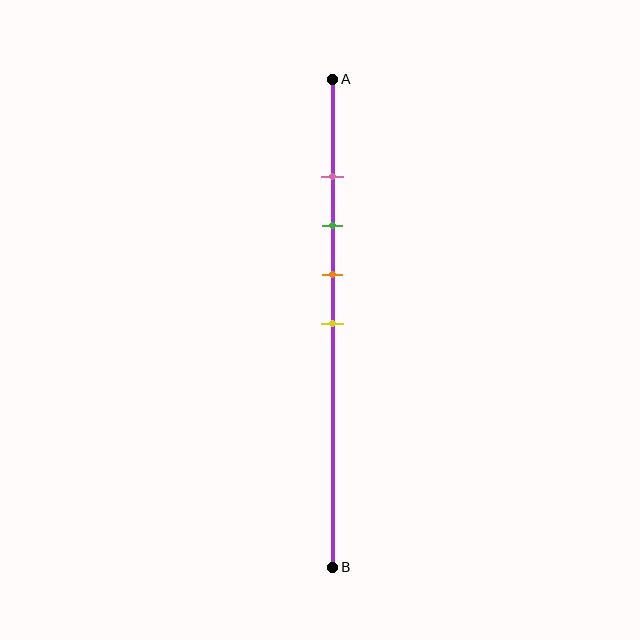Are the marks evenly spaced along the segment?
Yes, the marks are approximately evenly spaced.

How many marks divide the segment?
There are 4 marks dividing the segment.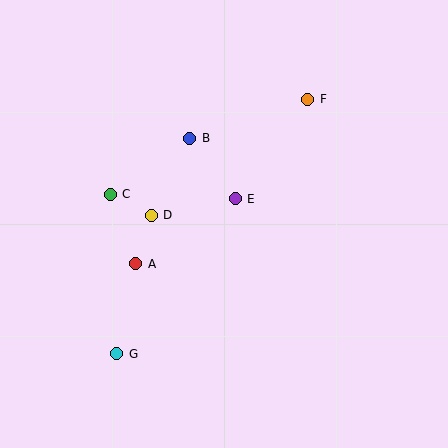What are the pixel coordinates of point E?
Point E is at (235, 199).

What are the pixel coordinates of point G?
Point G is at (117, 354).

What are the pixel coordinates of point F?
Point F is at (308, 99).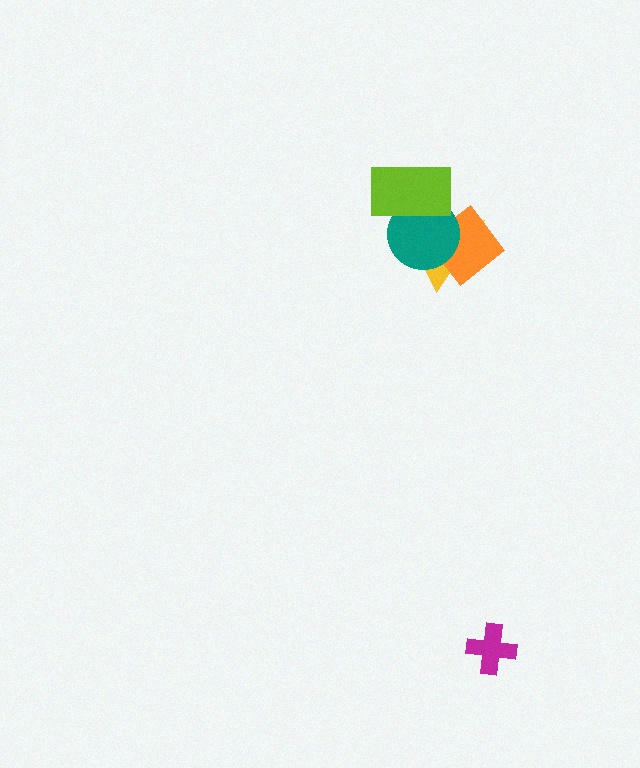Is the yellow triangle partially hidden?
Yes, it is partially covered by another shape.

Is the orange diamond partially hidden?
Yes, it is partially covered by another shape.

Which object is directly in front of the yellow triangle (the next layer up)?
The orange diamond is directly in front of the yellow triangle.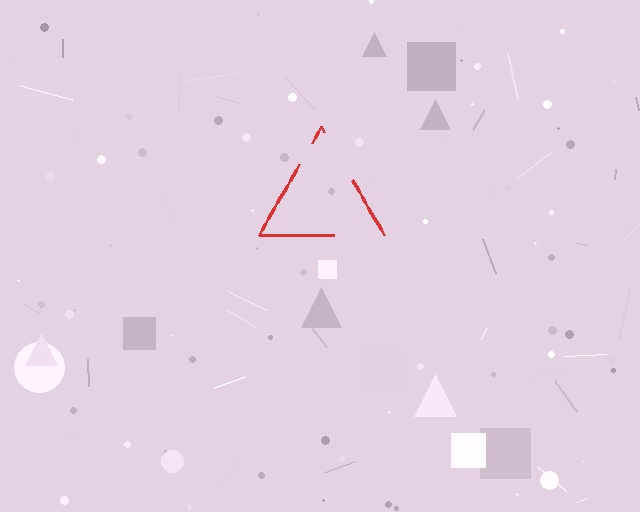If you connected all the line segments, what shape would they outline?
They would outline a triangle.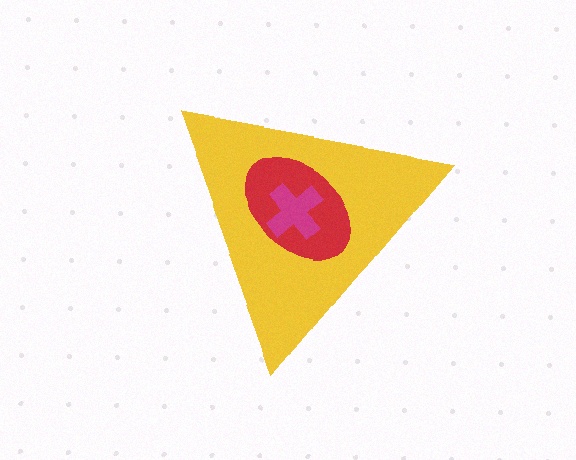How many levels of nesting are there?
3.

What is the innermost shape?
The magenta cross.